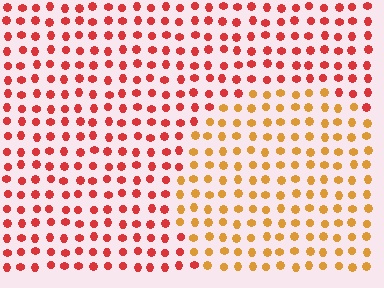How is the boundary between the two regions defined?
The boundary is defined purely by a slight shift in hue (about 39 degrees). Spacing, size, and orientation are identical on both sides.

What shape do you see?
I see a circle.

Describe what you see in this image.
The image is filled with small red elements in a uniform arrangement. A circle-shaped region is visible where the elements are tinted to a slightly different hue, forming a subtle color boundary.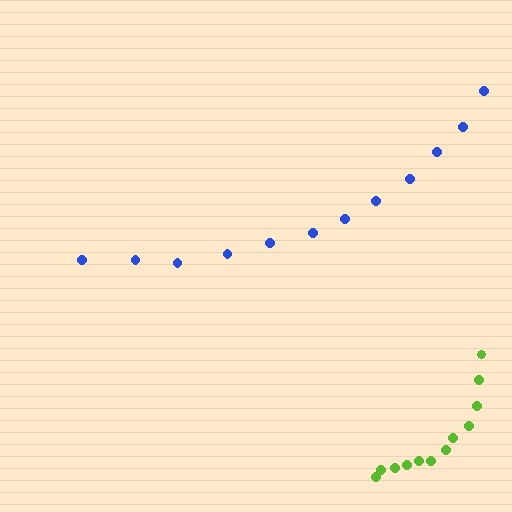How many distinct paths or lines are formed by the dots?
There are 2 distinct paths.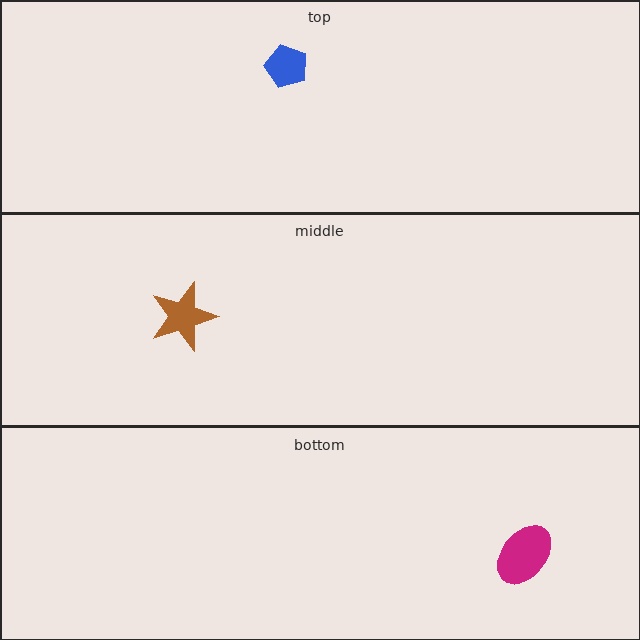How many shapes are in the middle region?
1.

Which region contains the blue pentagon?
The top region.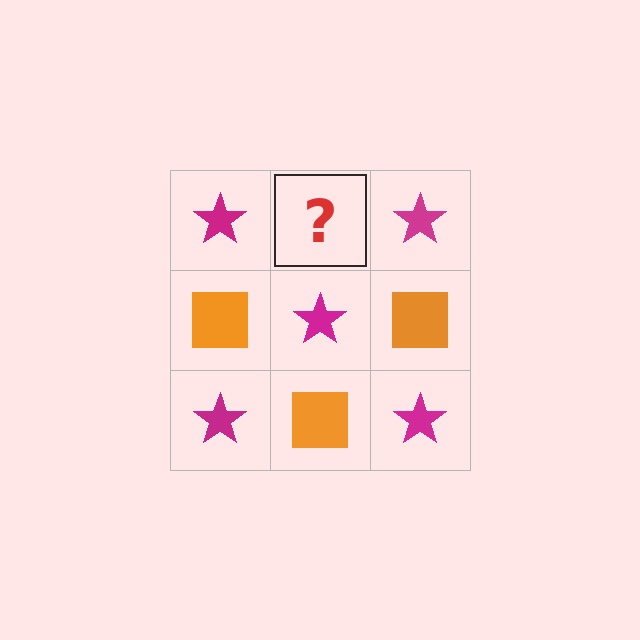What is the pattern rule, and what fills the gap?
The rule is that it alternates magenta star and orange square in a checkerboard pattern. The gap should be filled with an orange square.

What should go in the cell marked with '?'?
The missing cell should contain an orange square.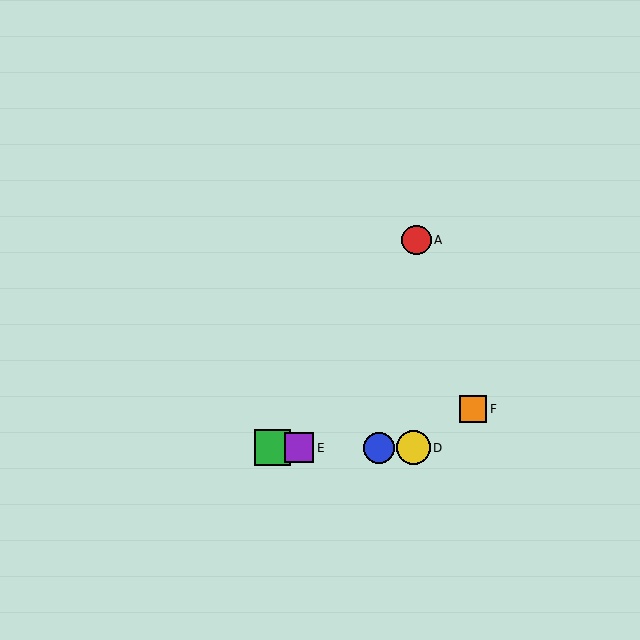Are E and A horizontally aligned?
No, E is at y≈448 and A is at y≈240.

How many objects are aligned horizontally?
4 objects (B, C, D, E) are aligned horizontally.